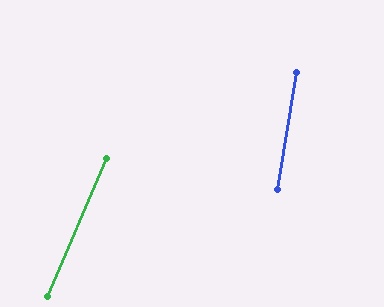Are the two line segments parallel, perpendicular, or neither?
Neither parallel nor perpendicular — they differ by about 14°.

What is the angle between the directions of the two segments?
Approximately 14 degrees.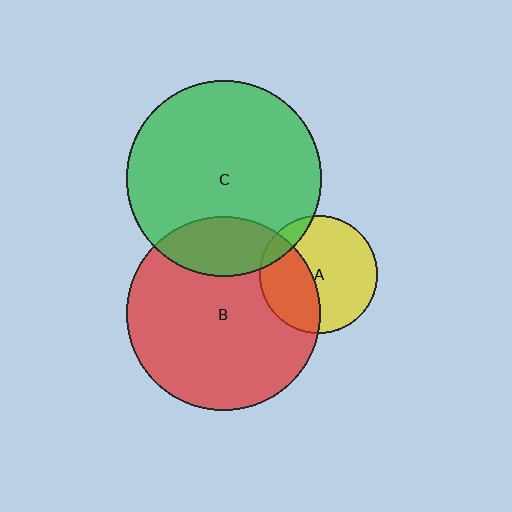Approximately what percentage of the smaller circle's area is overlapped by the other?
Approximately 10%.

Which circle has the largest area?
Circle C (green).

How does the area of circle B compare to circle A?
Approximately 2.7 times.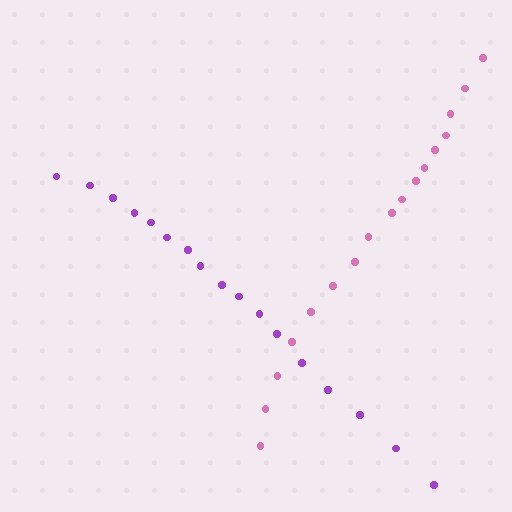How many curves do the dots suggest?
There are 2 distinct paths.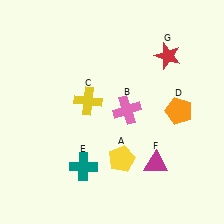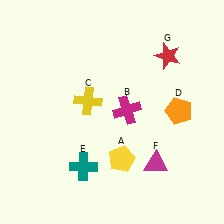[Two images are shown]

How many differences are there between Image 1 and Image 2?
There is 1 difference between the two images.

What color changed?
The cross (B) changed from pink in Image 1 to magenta in Image 2.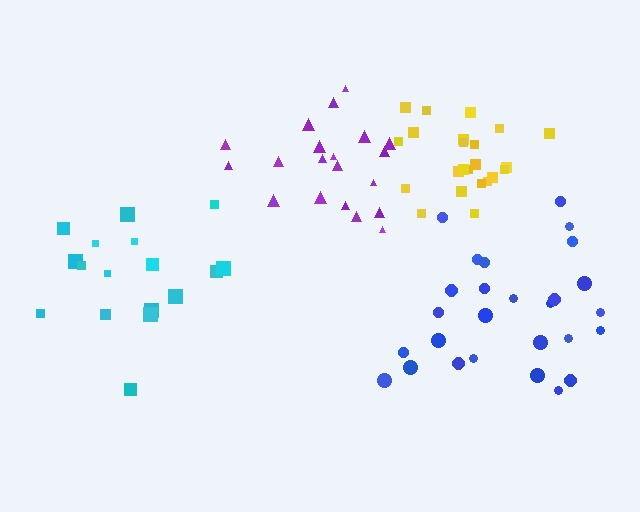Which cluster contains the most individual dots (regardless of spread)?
Blue (27).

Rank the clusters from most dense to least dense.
yellow, purple, cyan, blue.